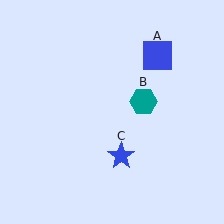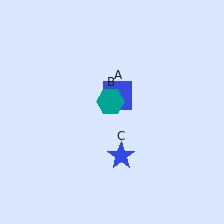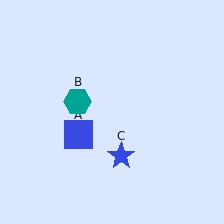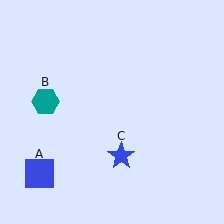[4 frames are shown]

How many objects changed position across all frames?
2 objects changed position: blue square (object A), teal hexagon (object B).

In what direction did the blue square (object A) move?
The blue square (object A) moved down and to the left.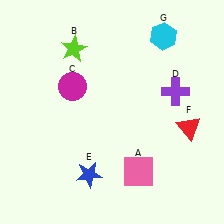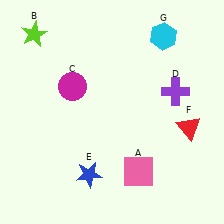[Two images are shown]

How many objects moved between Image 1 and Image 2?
1 object moved between the two images.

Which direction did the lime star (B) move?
The lime star (B) moved left.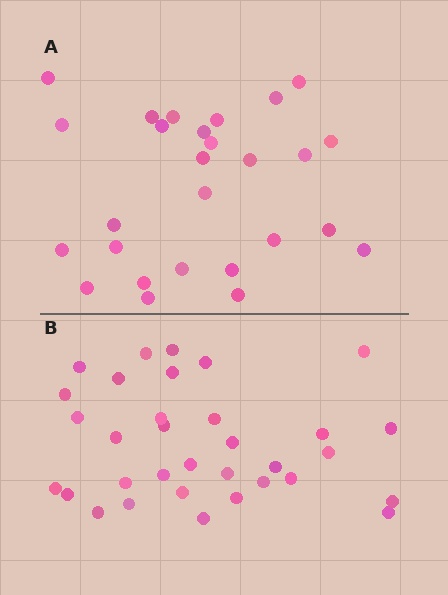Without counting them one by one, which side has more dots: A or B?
Region B (the bottom region) has more dots.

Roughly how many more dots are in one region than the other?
Region B has about 6 more dots than region A.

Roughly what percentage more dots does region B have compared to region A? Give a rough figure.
About 20% more.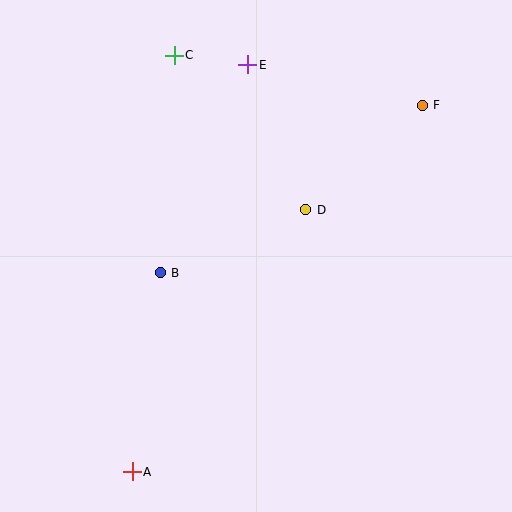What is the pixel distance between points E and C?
The distance between E and C is 74 pixels.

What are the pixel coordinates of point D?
Point D is at (306, 210).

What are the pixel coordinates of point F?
Point F is at (422, 105).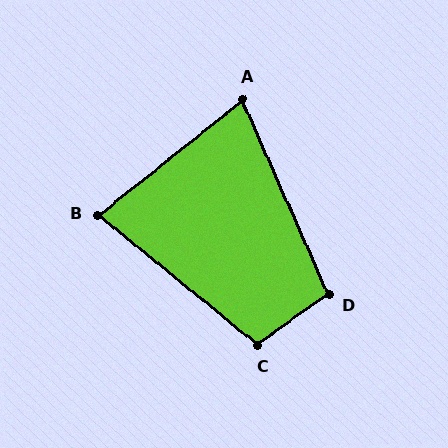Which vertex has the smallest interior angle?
A, at approximately 75 degrees.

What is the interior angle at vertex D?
Approximately 102 degrees (obtuse).